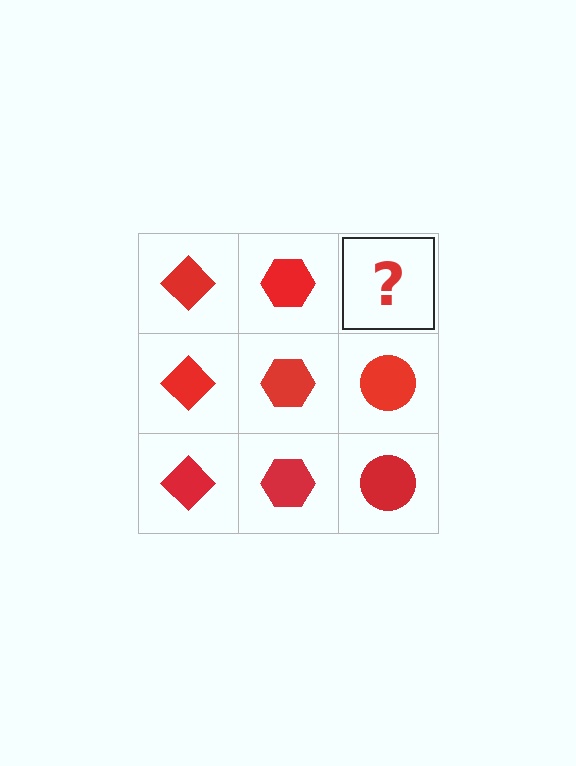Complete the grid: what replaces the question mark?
The question mark should be replaced with a red circle.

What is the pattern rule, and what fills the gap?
The rule is that each column has a consistent shape. The gap should be filled with a red circle.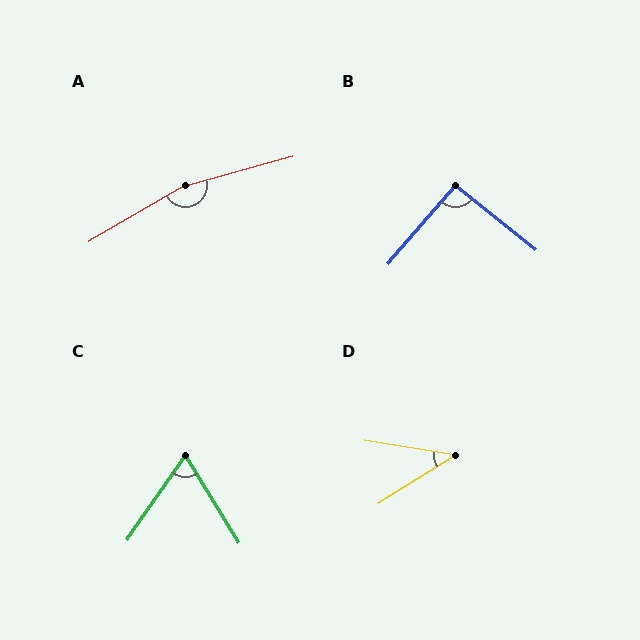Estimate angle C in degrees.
Approximately 66 degrees.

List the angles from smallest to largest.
D (41°), C (66°), B (92°), A (165°).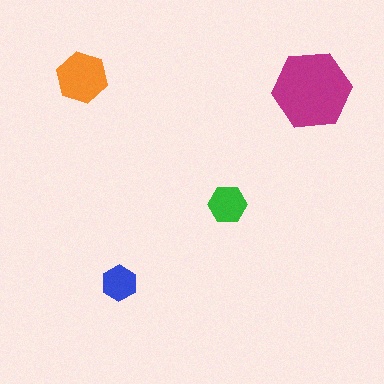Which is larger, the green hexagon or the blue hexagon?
The green one.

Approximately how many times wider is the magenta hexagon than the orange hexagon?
About 1.5 times wider.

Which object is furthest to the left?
The orange hexagon is leftmost.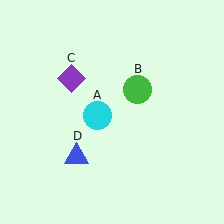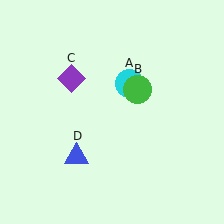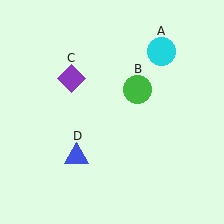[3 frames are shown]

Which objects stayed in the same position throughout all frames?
Green circle (object B) and purple diamond (object C) and blue triangle (object D) remained stationary.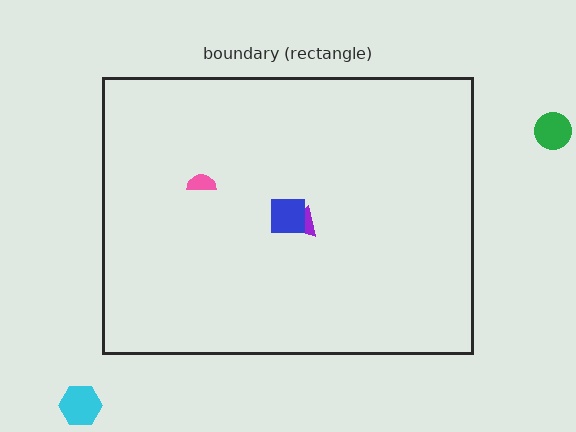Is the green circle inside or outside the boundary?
Outside.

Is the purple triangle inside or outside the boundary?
Inside.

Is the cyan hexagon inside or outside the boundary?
Outside.